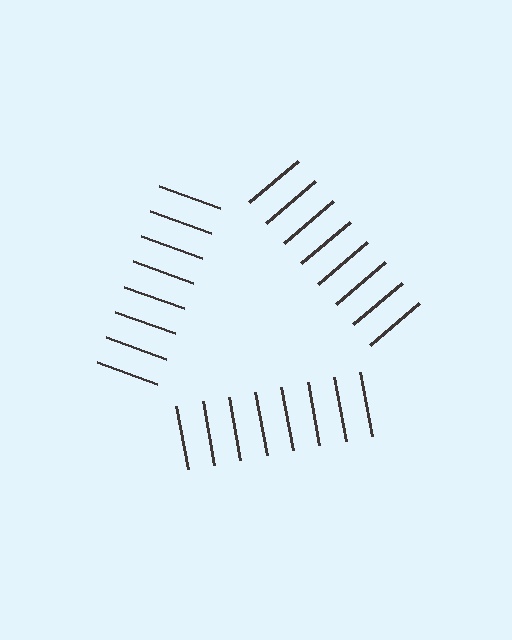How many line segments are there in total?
24 — 8 along each of the 3 edges.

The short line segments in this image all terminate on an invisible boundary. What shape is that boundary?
An illusory triangle — the line segments terminate on its edges but no continuous stroke is drawn.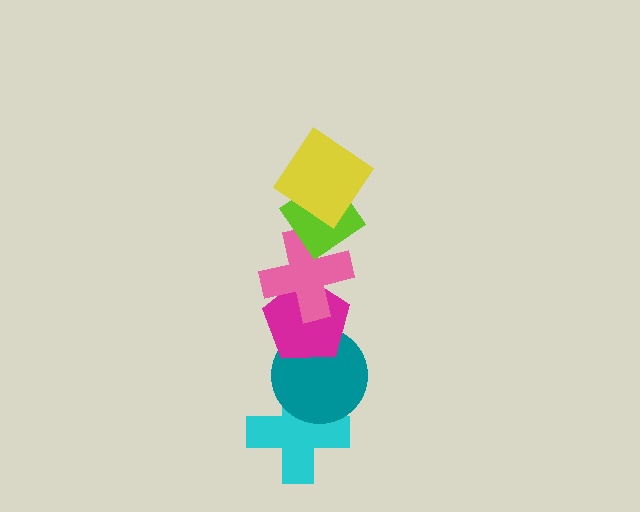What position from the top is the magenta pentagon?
The magenta pentagon is 4th from the top.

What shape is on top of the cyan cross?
The teal circle is on top of the cyan cross.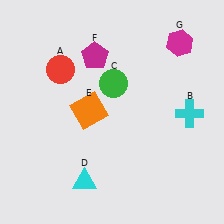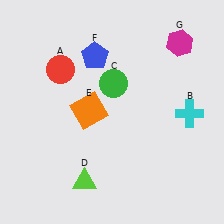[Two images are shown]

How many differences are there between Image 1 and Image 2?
There are 2 differences between the two images.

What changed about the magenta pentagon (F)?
In Image 1, F is magenta. In Image 2, it changed to blue.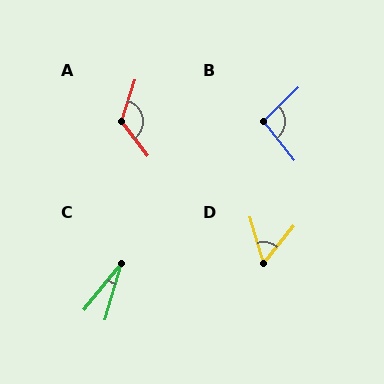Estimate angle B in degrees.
Approximately 95 degrees.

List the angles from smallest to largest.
C (23°), D (56°), B (95°), A (124°).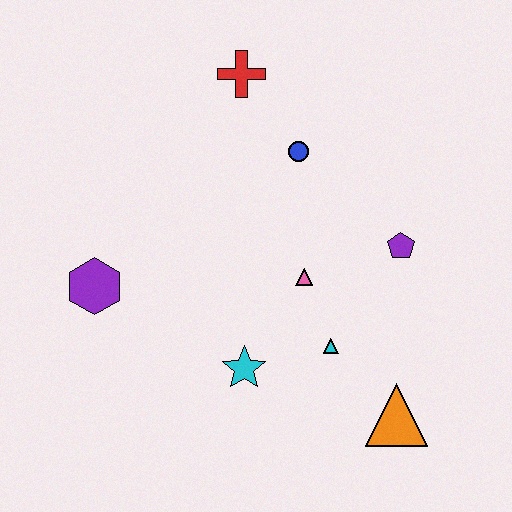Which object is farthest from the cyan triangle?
The red cross is farthest from the cyan triangle.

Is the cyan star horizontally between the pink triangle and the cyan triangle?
No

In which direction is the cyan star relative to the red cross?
The cyan star is below the red cross.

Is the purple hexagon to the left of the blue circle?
Yes